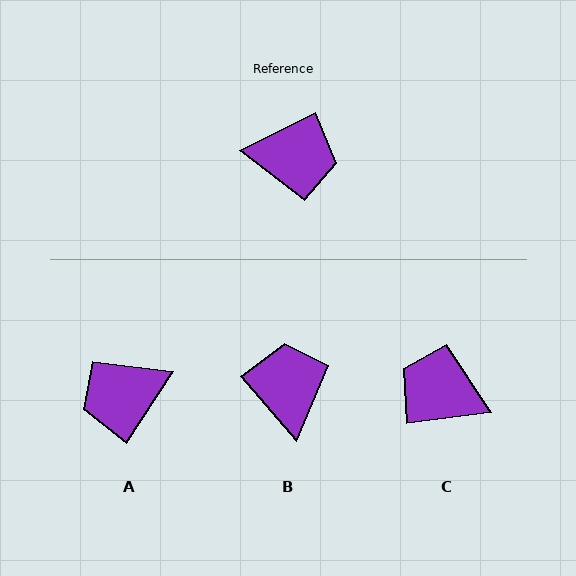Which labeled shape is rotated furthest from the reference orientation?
C, about 161 degrees away.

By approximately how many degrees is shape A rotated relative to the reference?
Approximately 149 degrees clockwise.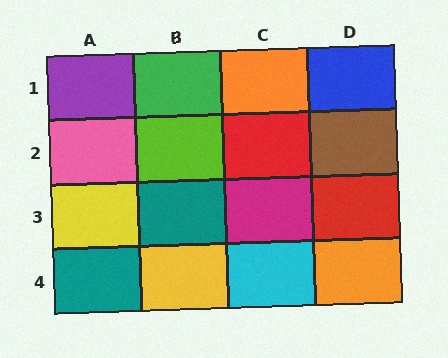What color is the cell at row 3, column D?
Red.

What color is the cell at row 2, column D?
Brown.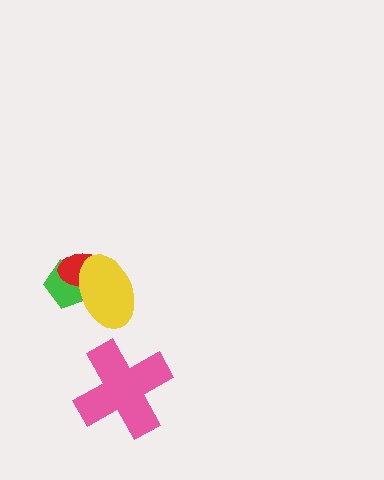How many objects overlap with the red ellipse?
2 objects overlap with the red ellipse.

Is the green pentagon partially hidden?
Yes, it is partially covered by another shape.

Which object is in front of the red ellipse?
The yellow ellipse is in front of the red ellipse.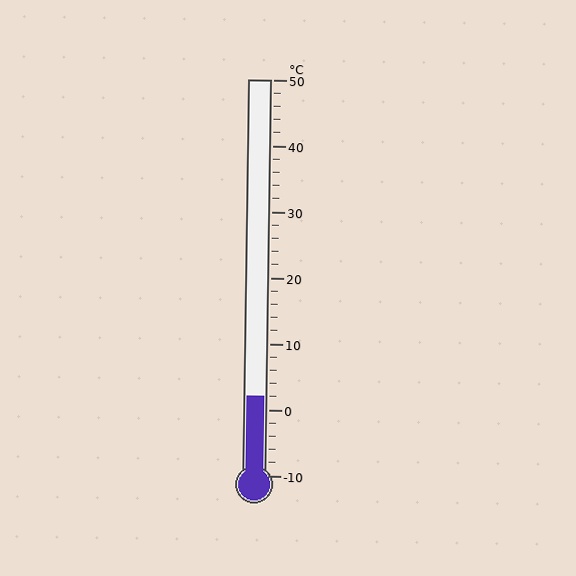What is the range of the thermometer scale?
The thermometer scale ranges from -10°C to 50°C.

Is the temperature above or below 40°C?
The temperature is below 40°C.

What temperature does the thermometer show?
The thermometer shows approximately 2°C.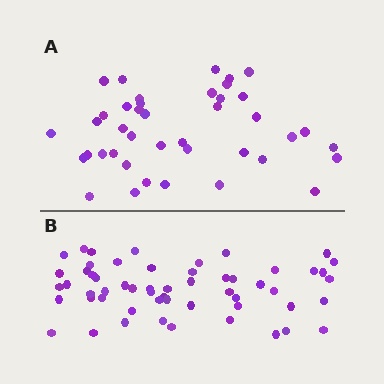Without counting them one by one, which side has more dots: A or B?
Region B (the bottom region) has more dots.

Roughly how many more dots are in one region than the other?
Region B has approximately 15 more dots than region A.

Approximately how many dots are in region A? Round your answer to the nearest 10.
About 40 dots. (The exact count is 41, which rounds to 40.)